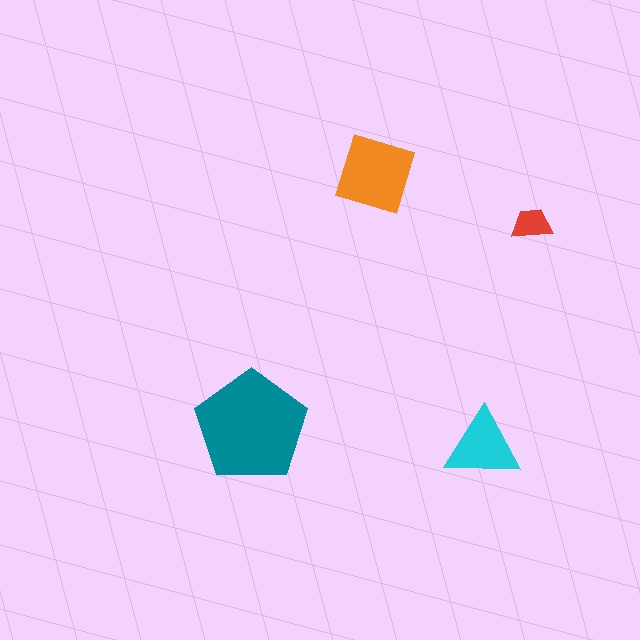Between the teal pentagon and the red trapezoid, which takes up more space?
The teal pentagon.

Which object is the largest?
The teal pentagon.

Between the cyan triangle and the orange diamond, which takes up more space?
The orange diamond.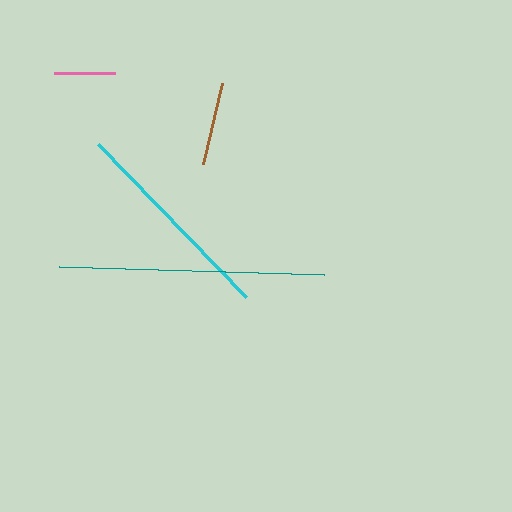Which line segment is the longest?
The teal line is the longest at approximately 265 pixels.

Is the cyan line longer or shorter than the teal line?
The teal line is longer than the cyan line.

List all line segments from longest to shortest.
From longest to shortest: teal, cyan, brown, pink.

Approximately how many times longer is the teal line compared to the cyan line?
The teal line is approximately 1.2 times the length of the cyan line.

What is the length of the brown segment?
The brown segment is approximately 83 pixels long.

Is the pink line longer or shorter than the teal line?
The teal line is longer than the pink line.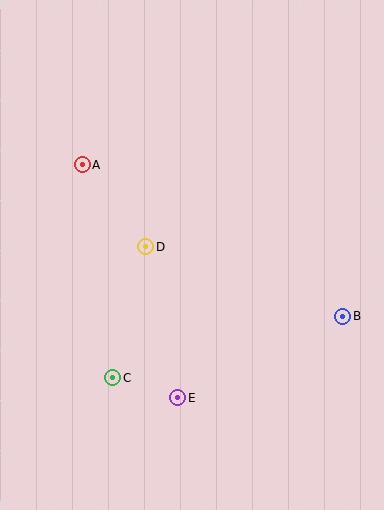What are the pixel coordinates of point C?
Point C is at (113, 378).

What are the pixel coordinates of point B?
Point B is at (343, 316).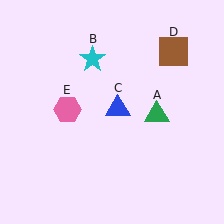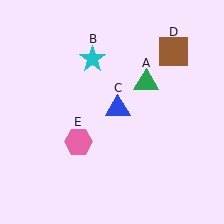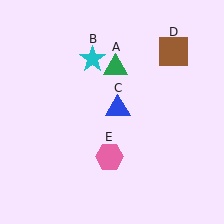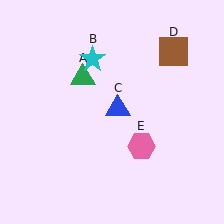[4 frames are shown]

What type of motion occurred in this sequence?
The green triangle (object A), pink hexagon (object E) rotated counterclockwise around the center of the scene.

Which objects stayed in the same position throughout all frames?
Cyan star (object B) and blue triangle (object C) and brown square (object D) remained stationary.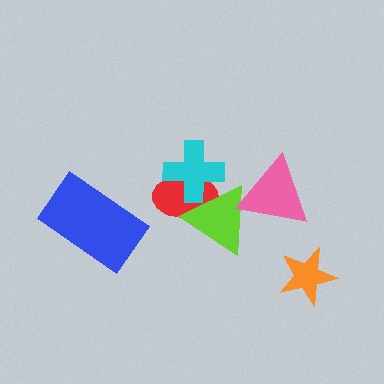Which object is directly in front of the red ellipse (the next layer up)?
The lime triangle is directly in front of the red ellipse.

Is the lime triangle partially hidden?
Yes, it is partially covered by another shape.